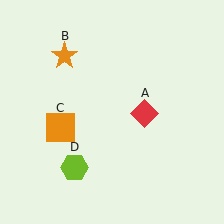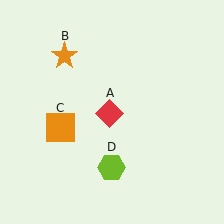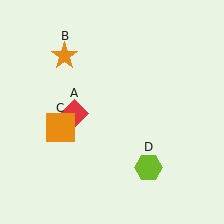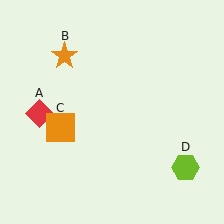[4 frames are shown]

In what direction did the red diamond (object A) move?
The red diamond (object A) moved left.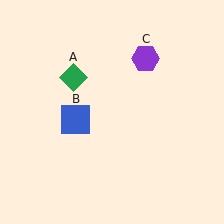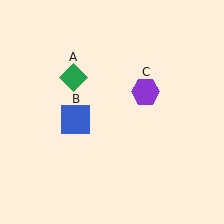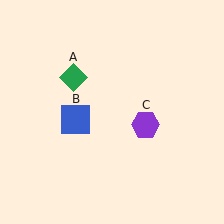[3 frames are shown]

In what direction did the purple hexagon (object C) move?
The purple hexagon (object C) moved down.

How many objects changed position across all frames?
1 object changed position: purple hexagon (object C).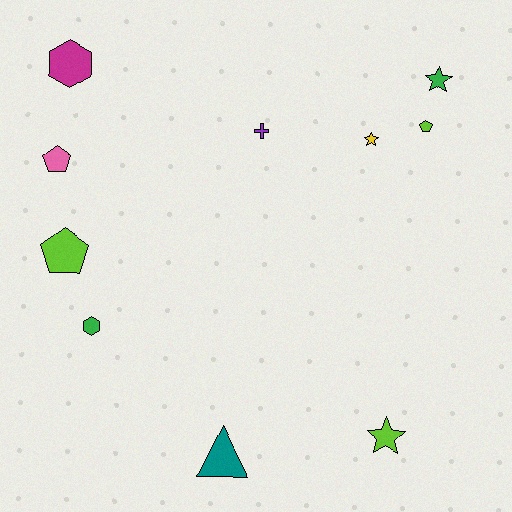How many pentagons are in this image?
There are 3 pentagons.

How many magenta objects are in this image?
There is 1 magenta object.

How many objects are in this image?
There are 10 objects.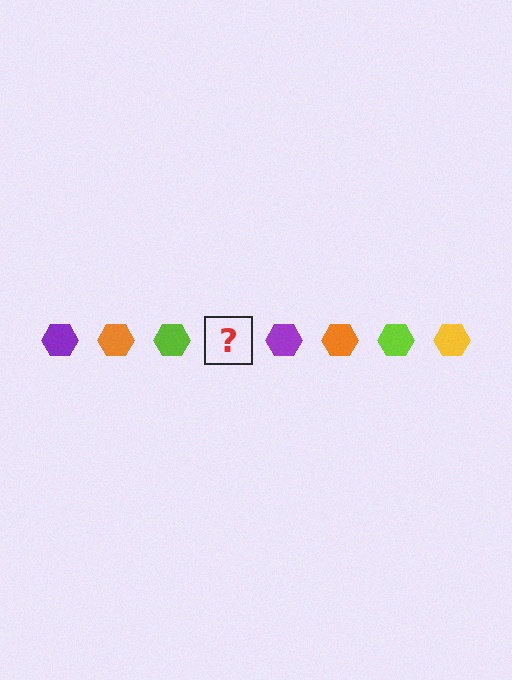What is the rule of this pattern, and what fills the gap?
The rule is that the pattern cycles through purple, orange, lime, yellow hexagons. The gap should be filled with a yellow hexagon.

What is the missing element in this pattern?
The missing element is a yellow hexagon.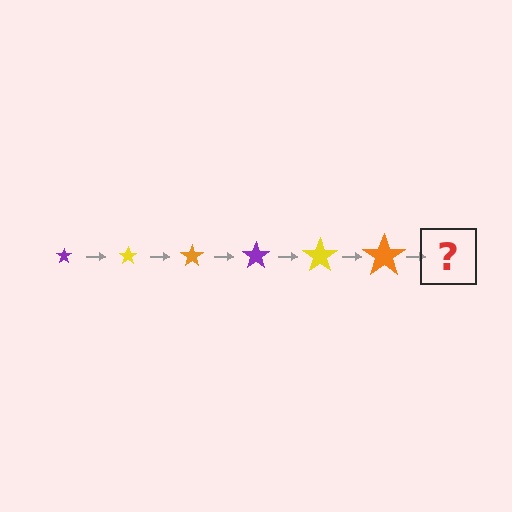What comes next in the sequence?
The next element should be a purple star, larger than the previous one.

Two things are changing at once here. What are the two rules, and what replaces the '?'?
The two rules are that the star grows larger each step and the color cycles through purple, yellow, and orange. The '?' should be a purple star, larger than the previous one.